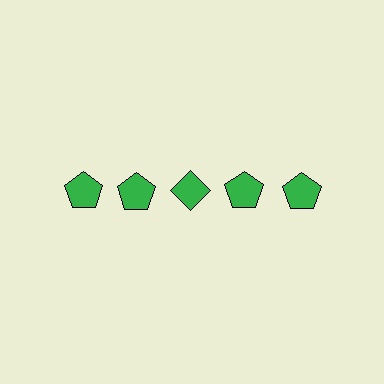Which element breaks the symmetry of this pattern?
The green diamond in the top row, center column breaks the symmetry. All other shapes are green pentagons.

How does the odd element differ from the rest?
It has a different shape: diamond instead of pentagon.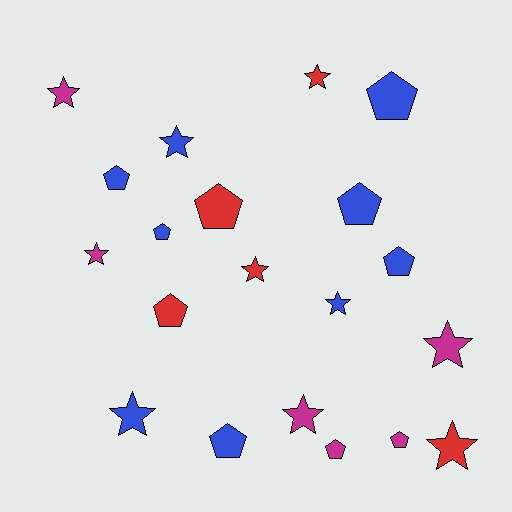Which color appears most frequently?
Blue, with 9 objects.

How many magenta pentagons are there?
There are 2 magenta pentagons.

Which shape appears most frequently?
Pentagon, with 10 objects.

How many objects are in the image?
There are 20 objects.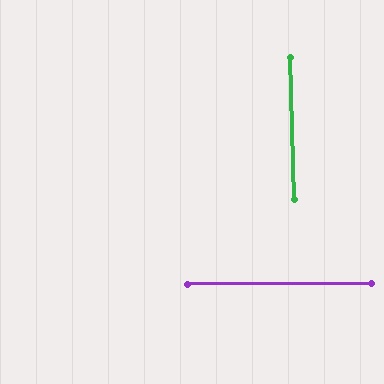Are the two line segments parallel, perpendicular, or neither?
Perpendicular — they meet at approximately 89°.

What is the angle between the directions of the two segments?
Approximately 89 degrees.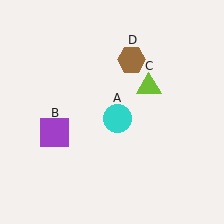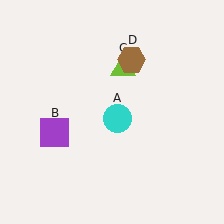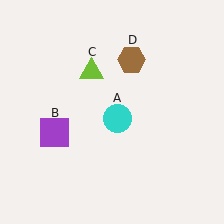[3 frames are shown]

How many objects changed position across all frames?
1 object changed position: lime triangle (object C).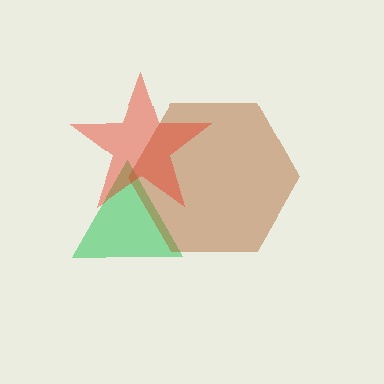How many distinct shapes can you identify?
There are 3 distinct shapes: a green triangle, a brown hexagon, a red star.